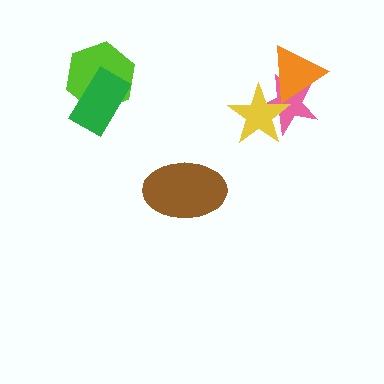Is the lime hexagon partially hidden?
Yes, it is partially covered by another shape.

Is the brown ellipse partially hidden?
No, no other shape covers it.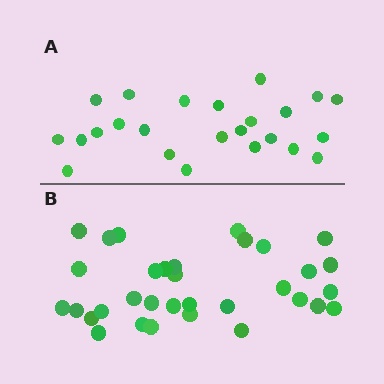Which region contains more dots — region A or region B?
Region B (the bottom region) has more dots.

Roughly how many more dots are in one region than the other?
Region B has roughly 8 or so more dots than region A.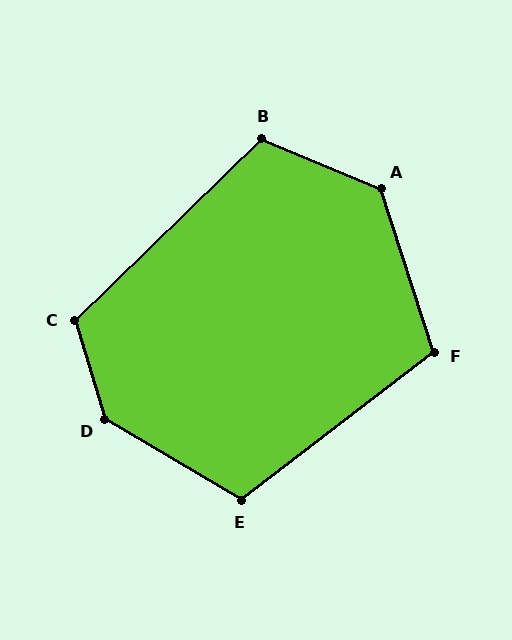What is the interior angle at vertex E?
Approximately 112 degrees (obtuse).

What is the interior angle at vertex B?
Approximately 113 degrees (obtuse).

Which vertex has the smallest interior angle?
F, at approximately 110 degrees.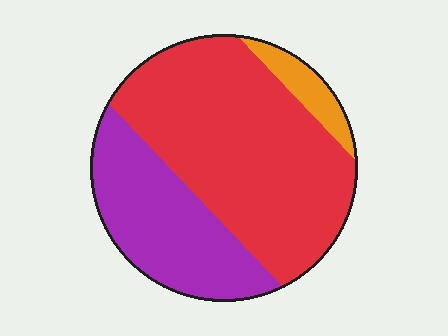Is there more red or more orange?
Red.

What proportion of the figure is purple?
Purple covers 32% of the figure.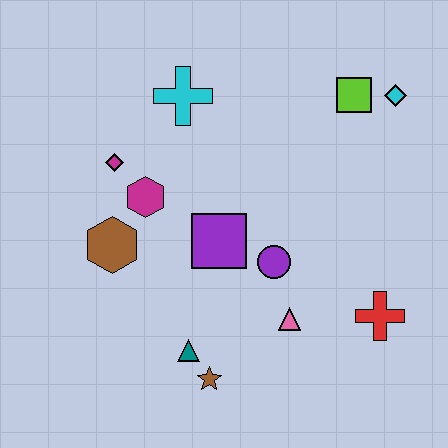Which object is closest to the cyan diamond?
The lime square is closest to the cyan diamond.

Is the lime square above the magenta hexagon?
Yes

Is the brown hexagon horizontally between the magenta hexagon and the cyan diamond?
No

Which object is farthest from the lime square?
The brown star is farthest from the lime square.